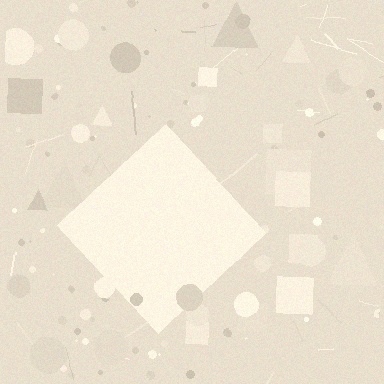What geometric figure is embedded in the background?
A diamond is embedded in the background.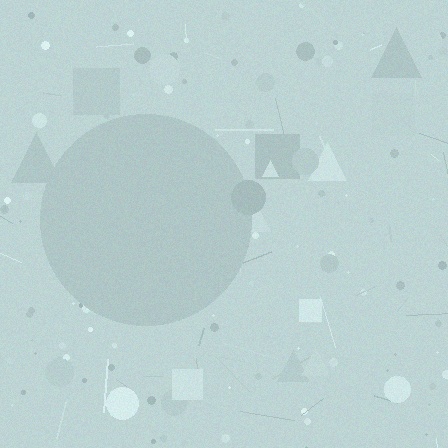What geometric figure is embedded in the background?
A circle is embedded in the background.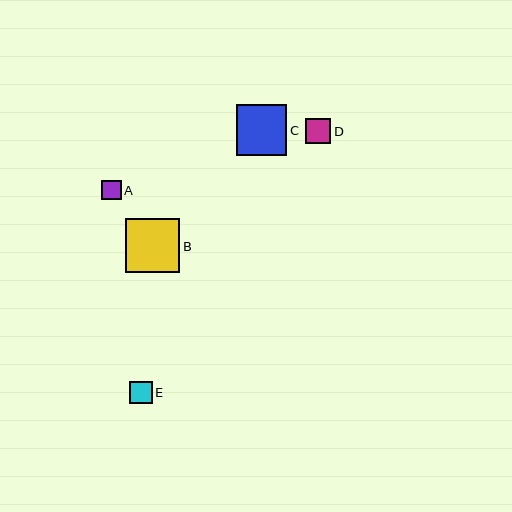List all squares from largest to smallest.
From largest to smallest: B, C, D, E, A.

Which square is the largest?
Square B is the largest with a size of approximately 55 pixels.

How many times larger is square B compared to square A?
Square B is approximately 2.8 times the size of square A.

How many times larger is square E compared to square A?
Square E is approximately 1.1 times the size of square A.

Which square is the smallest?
Square A is the smallest with a size of approximately 19 pixels.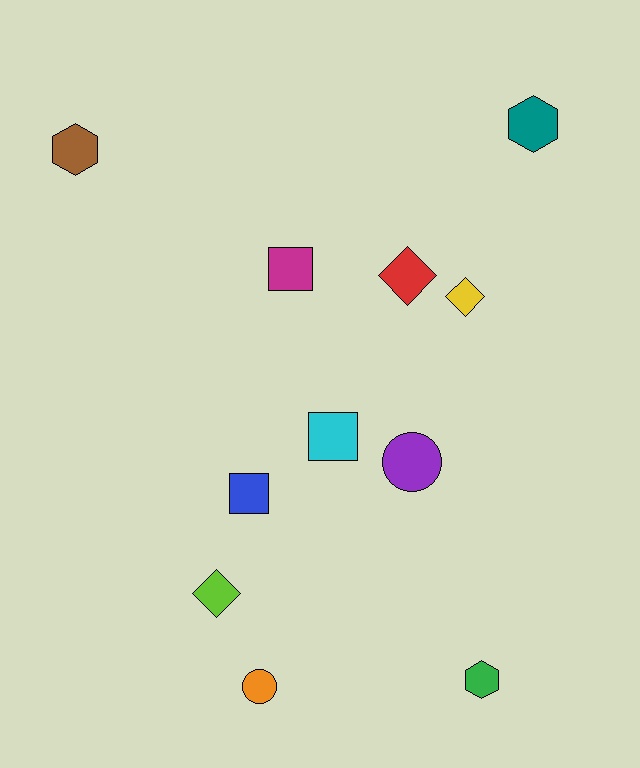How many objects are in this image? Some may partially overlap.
There are 11 objects.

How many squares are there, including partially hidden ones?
There are 3 squares.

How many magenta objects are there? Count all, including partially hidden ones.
There is 1 magenta object.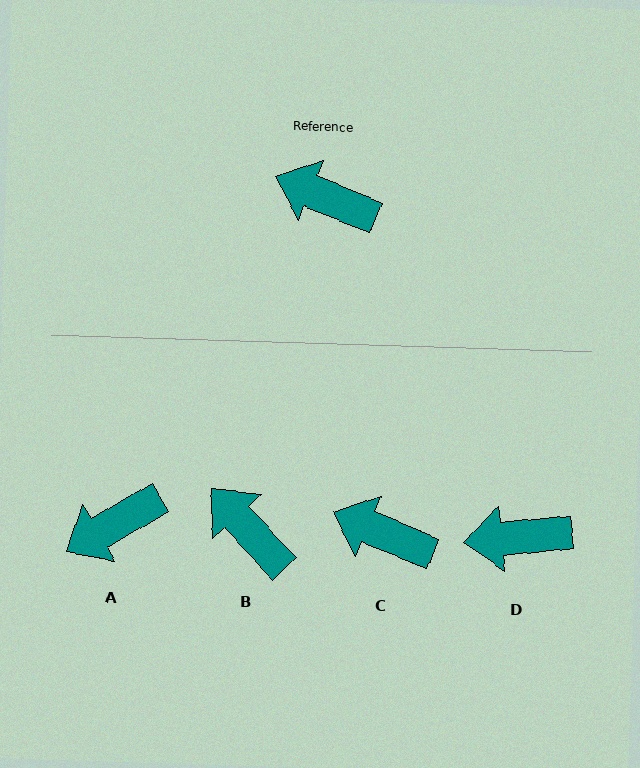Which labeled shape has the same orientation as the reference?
C.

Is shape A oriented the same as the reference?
No, it is off by about 53 degrees.